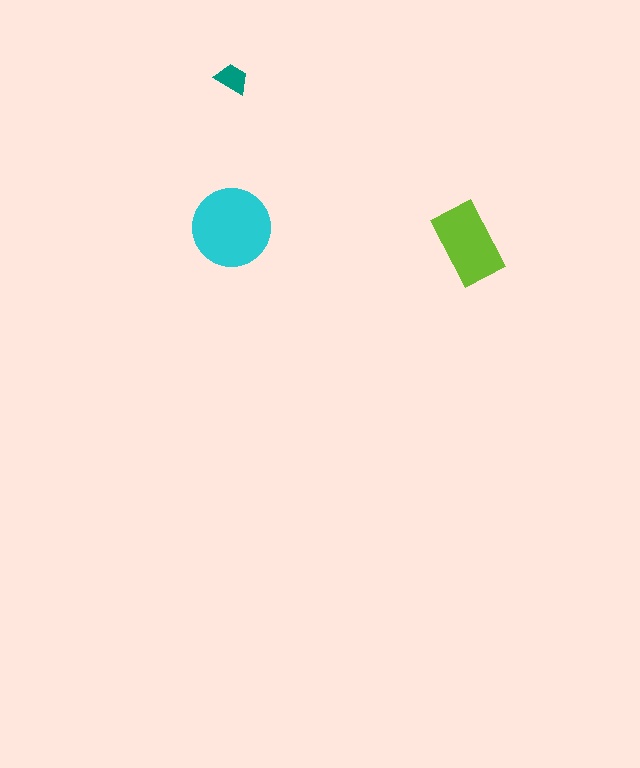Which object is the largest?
The cyan circle.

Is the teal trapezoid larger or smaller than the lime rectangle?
Smaller.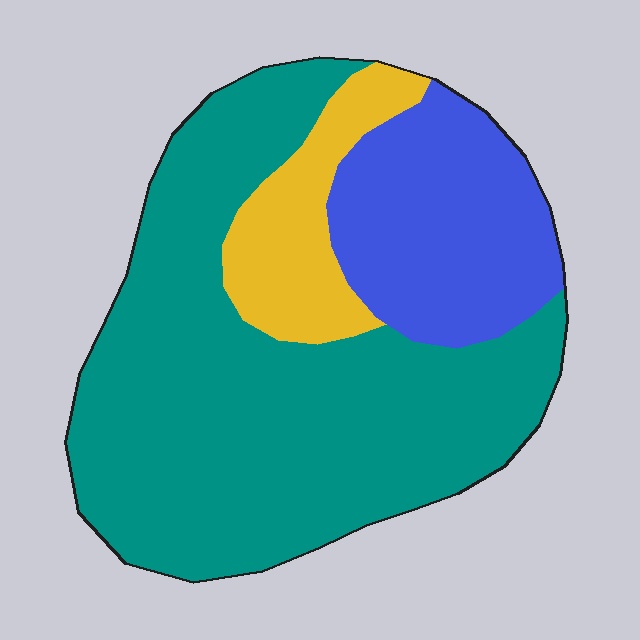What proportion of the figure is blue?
Blue takes up about one quarter (1/4) of the figure.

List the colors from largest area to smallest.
From largest to smallest: teal, blue, yellow.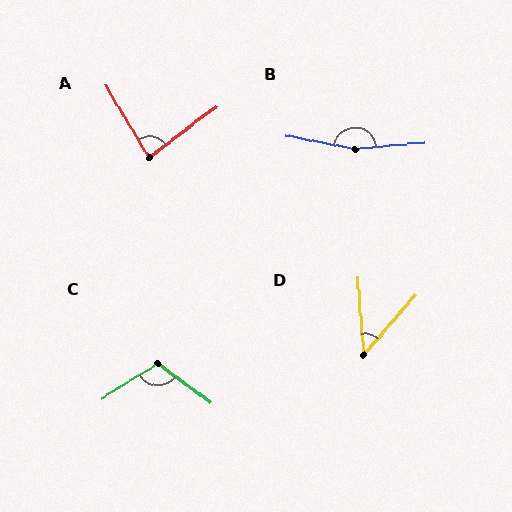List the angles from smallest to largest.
D (45°), A (83°), C (111°), B (164°).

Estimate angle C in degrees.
Approximately 111 degrees.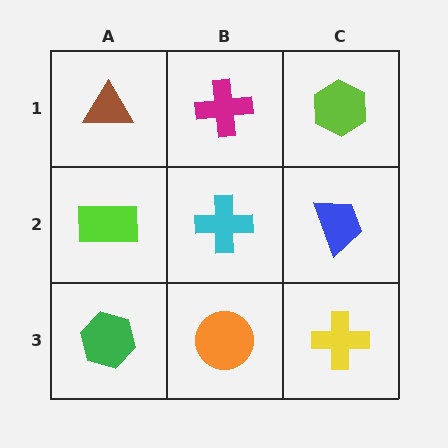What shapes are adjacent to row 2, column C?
A lime hexagon (row 1, column C), a yellow cross (row 3, column C), a cyan cross (row 2, column B).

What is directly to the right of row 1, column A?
A magenta cross.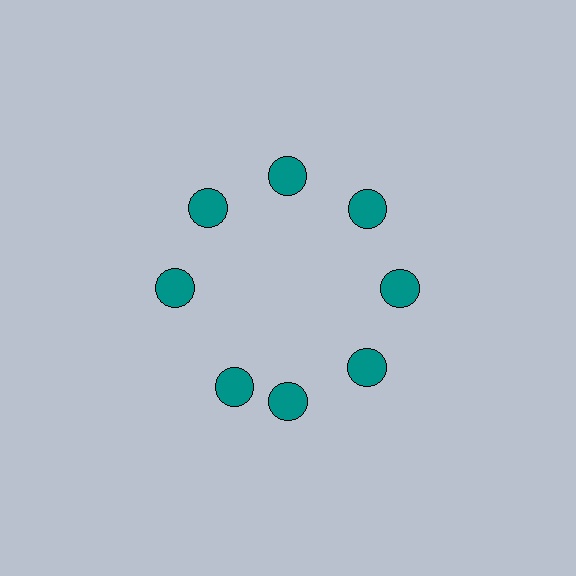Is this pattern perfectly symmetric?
No. The 8 teal circles are arranged in a ring, but one element near the 8 o'clock position is rotated out of alignment along the ring, breaking the 8-fold rotational symmetry.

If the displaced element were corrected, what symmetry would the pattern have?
It would have 8-fold rotational symmetry — the pattern would map onto itself every 45 degrees.